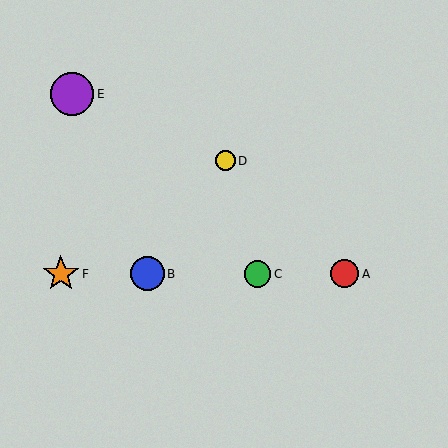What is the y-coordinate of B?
Object B is at y≈274.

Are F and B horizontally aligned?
Yes, both are at y≈274.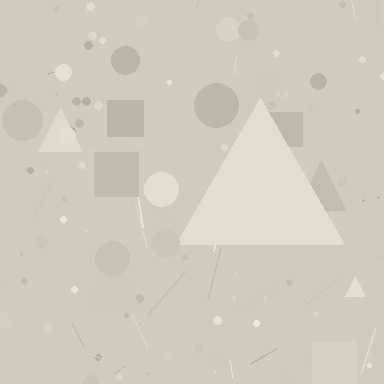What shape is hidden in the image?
A triangle is hidden in the image.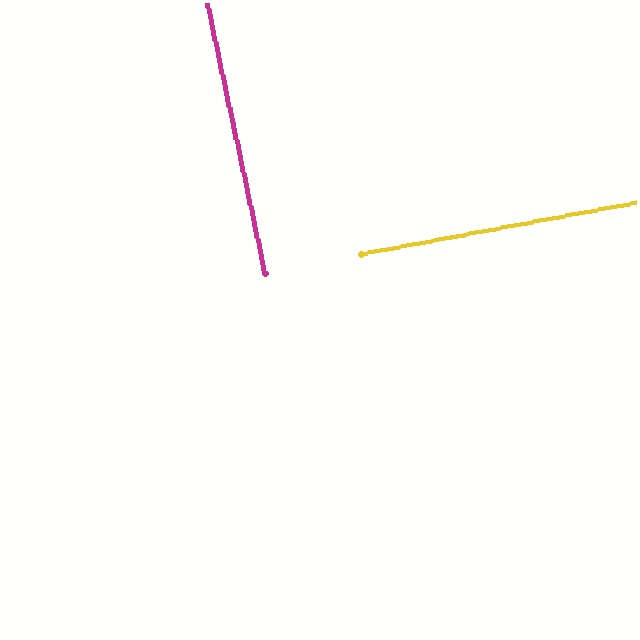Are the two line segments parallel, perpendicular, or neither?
Perpendicular — they meet at approximately 89°.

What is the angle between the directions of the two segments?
Approximately 89 degrees.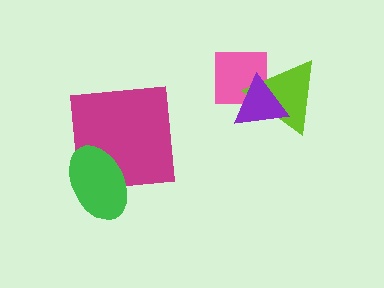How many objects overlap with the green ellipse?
1 object overlaps with the green ellipse.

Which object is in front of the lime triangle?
The purple triangle is in front of the lime triangle.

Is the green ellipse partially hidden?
No, no other shape covers it.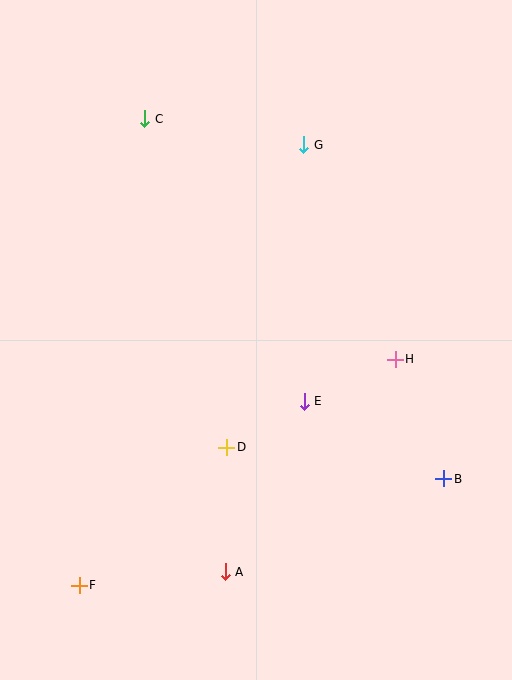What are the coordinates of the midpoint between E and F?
The midpoint between E and F is at (192, 493).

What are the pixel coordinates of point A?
Point A is at (225, 572).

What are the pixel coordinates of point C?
Point C is at (145, 119).